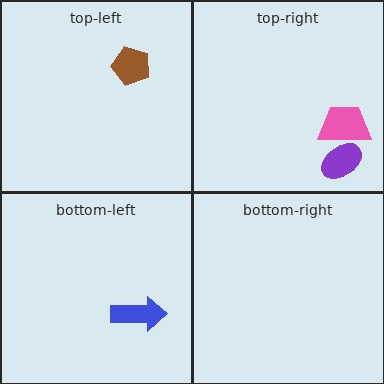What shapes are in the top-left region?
The brown pentagon.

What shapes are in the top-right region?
The pink trapezoid, the purple ellipse.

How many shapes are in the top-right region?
2.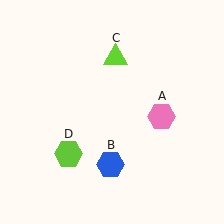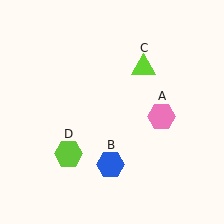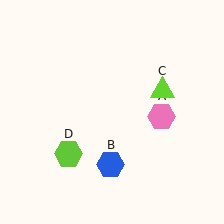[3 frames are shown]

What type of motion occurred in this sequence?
The lime triangle (object C) rotated clockwise around the center of the scene.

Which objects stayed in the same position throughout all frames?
Pink hexagon (object A) and blue hexagon (object B) and lime hexagon (object D) remained stationary.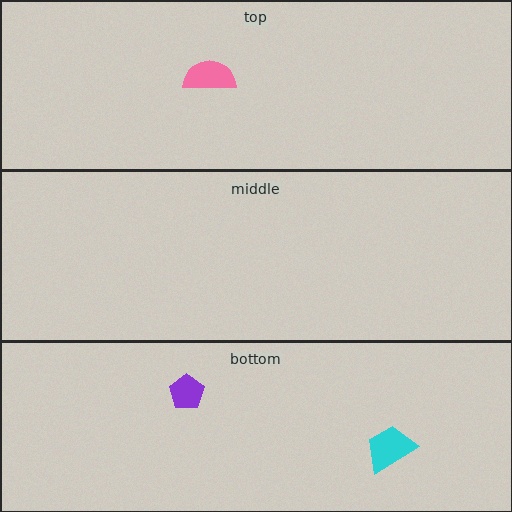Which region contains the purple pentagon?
The bottom region.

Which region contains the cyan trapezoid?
The bottom region.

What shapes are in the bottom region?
The cyan trapezoid, the purple pentagon.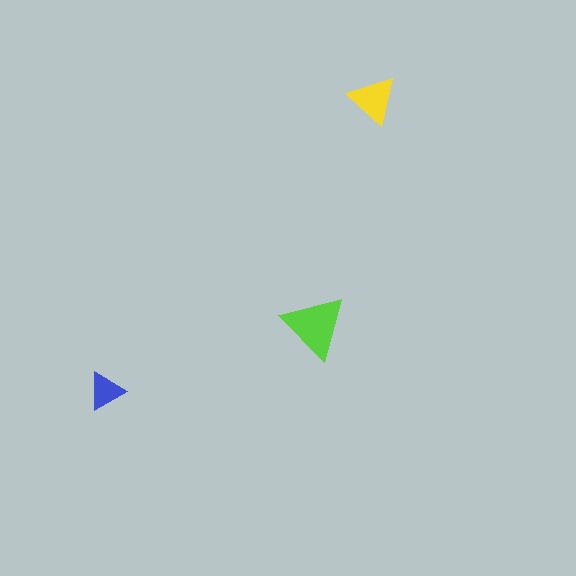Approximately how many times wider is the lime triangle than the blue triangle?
About 1.5 times wider.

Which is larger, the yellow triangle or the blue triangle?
The yellow one.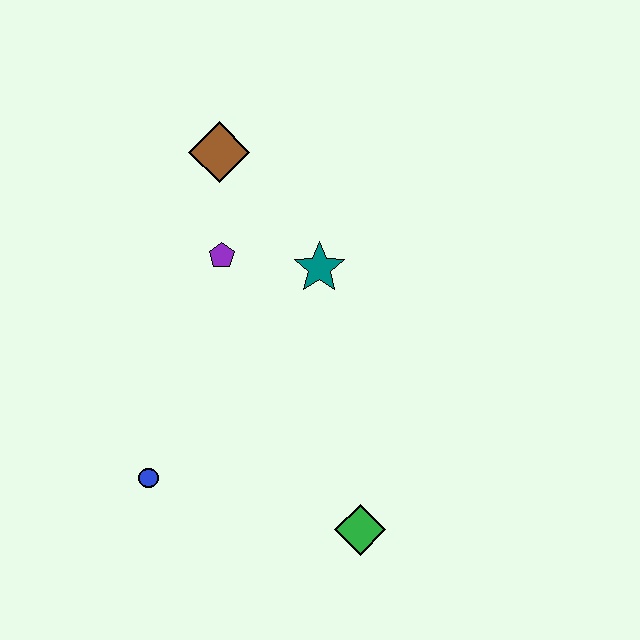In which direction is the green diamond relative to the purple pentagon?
The green diamond is below the purple pentagon.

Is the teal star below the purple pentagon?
Yes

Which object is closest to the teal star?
The purple pentagon is closest to the teal star.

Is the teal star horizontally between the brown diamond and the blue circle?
No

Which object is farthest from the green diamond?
The brown diamond is farthest from the green diamond.